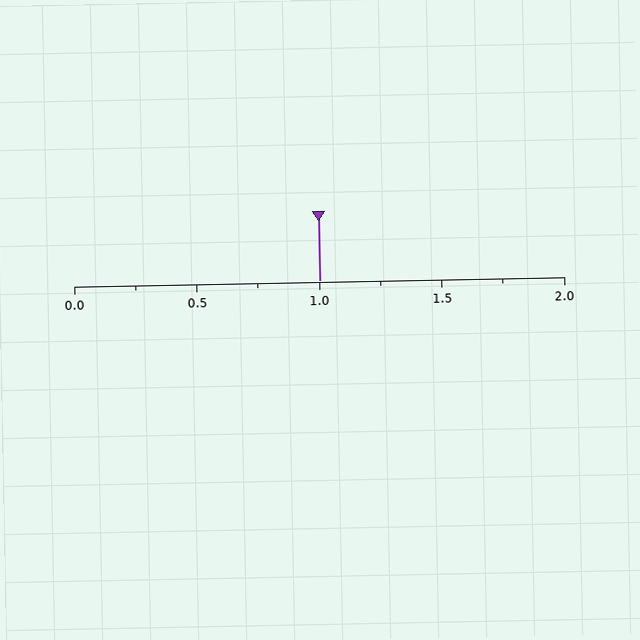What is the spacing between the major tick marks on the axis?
The major ticks are spaced 0.5 apart.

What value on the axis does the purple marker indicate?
The marker indicates approximately 1.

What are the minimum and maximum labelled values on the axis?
The axis runs from 0.0 to 2.0.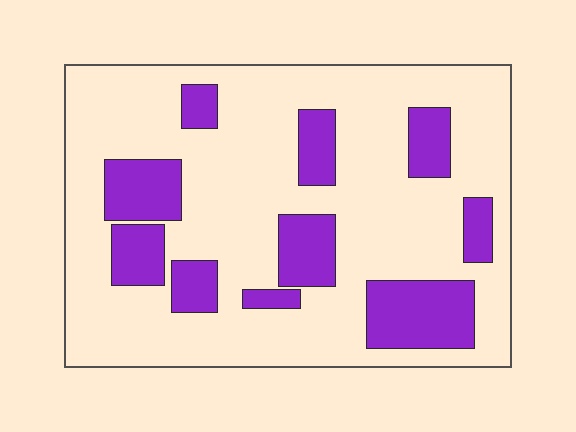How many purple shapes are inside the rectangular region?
10.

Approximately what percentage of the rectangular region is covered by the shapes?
Approximately 25%.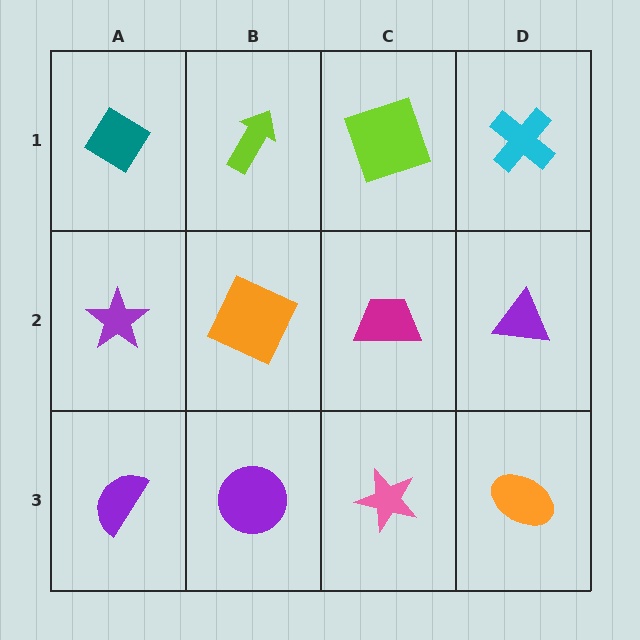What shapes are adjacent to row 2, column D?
A cyan cross (row 1, column D), an orange ellipse (row 3, column D), a magenta trapezoid (row 2, column C).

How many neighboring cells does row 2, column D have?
3.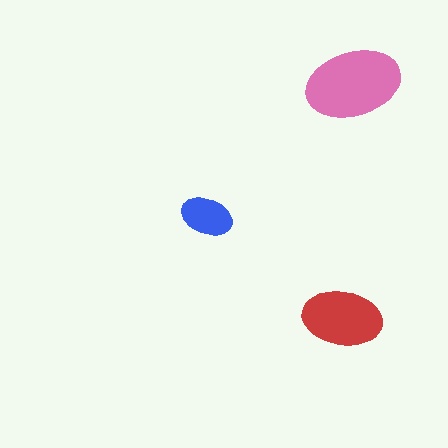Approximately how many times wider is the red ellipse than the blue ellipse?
About 1.5 times wider.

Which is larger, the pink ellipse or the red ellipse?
The pink one.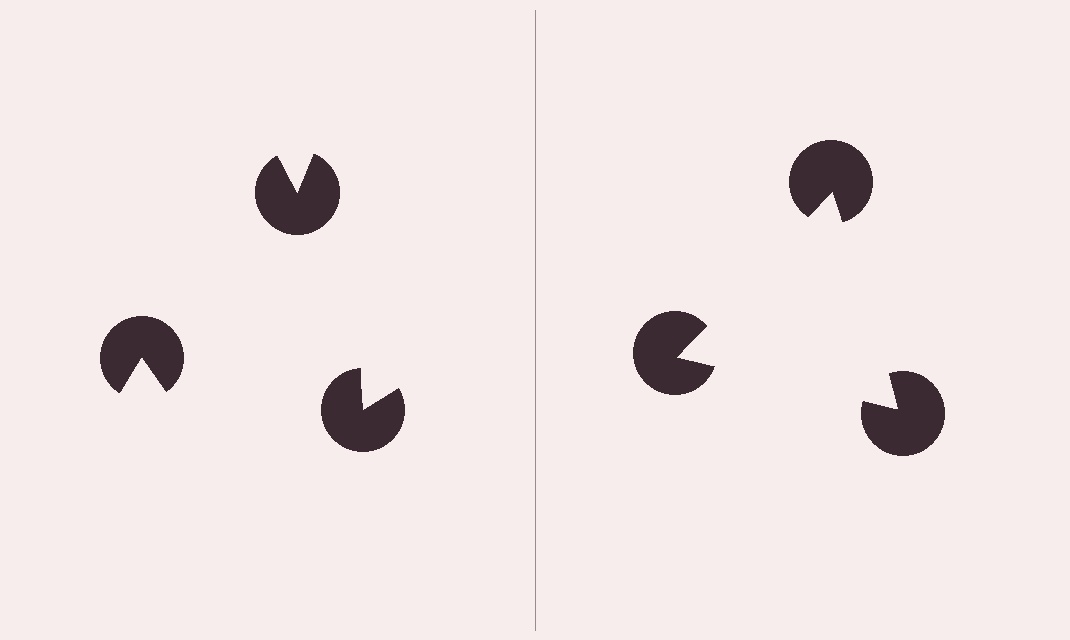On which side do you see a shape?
An illusory triangle appears on the right side. On the left side the wedge cuts are rotated, so no coherent shape forms.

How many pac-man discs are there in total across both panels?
6 — 3 on each side.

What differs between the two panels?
The pac-man discs are positioned identically on both sides; only the wedge orientations differ. On the right they align to a triangle; on the left they are misaligned.